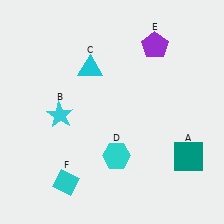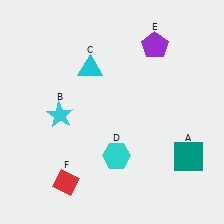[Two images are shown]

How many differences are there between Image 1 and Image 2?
There is 1 difference between the two images.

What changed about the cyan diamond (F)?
In Image 1, F is cyan. In Image 2, it changed to red.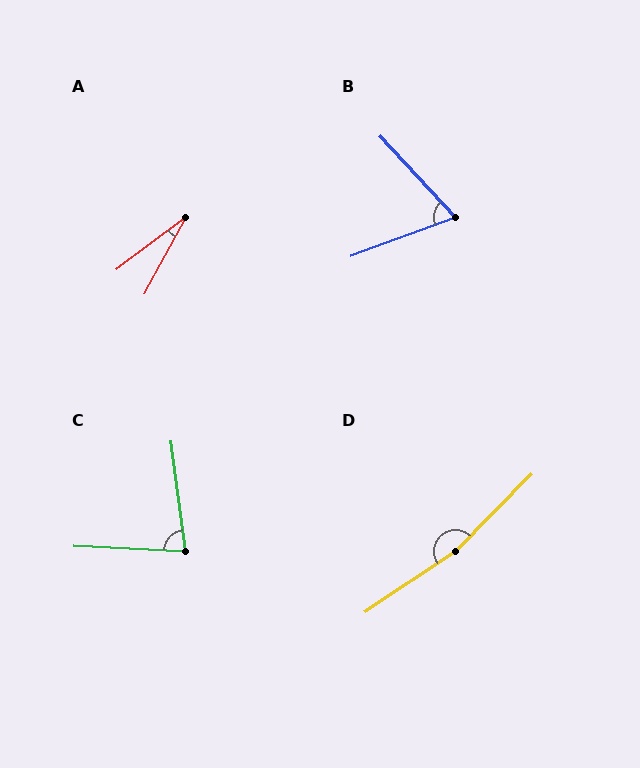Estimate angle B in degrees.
Approximately 67 degrees.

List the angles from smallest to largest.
A (24°), B (67°), C (80°), D (168°).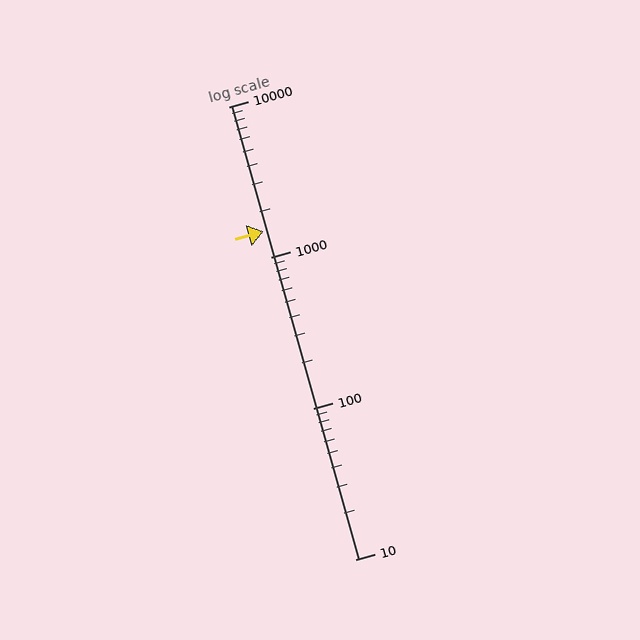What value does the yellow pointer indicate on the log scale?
The pointer indicates approximately 1500.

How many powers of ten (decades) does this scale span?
The scale spans 3 decades, from 10 to 10000.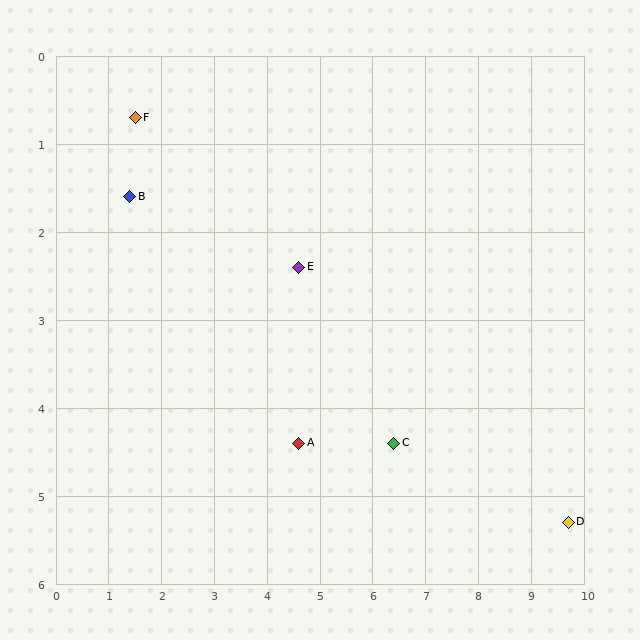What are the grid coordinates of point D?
Point D is at approximately (9.7, 5.3).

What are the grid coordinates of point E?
Point E is at approximately (4.6, 2.4).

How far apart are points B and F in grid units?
Points B and F are about 0.9 grid units apart.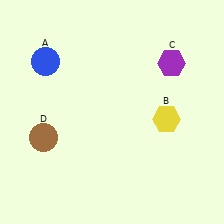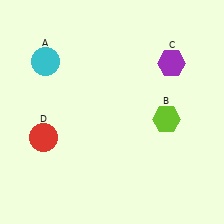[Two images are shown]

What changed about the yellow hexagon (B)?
In Image 1, B is yellow. In Image 2, it changed to lime.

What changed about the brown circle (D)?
In Image 1, D is brown. In Image 2, it changed to red.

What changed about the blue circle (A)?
In Image 1, A is blue. In Image 2, it changed to cyan.